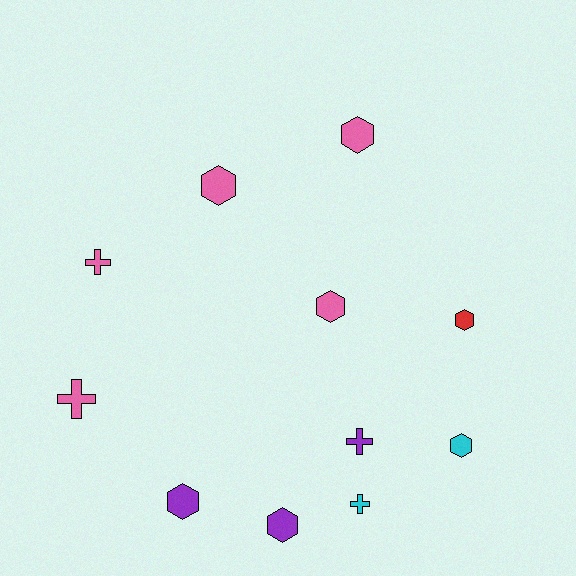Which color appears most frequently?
Pink, with 5 objects.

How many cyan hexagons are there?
There is 1 cyan hexagon.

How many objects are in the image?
There are 11 objects.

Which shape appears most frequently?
Hexagon, with 7 objects.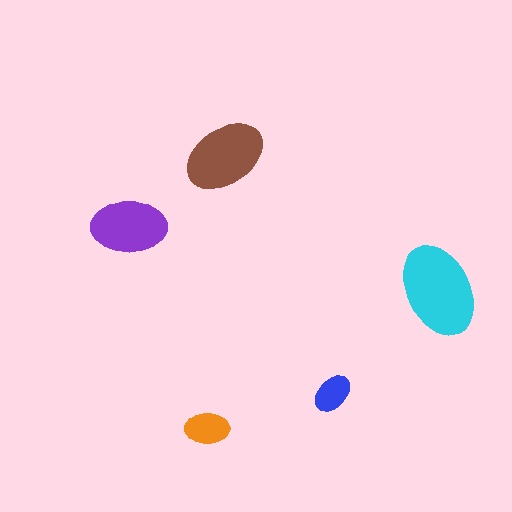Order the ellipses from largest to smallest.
the cyan one, the brown one, the purple one, the orange one, the blue one.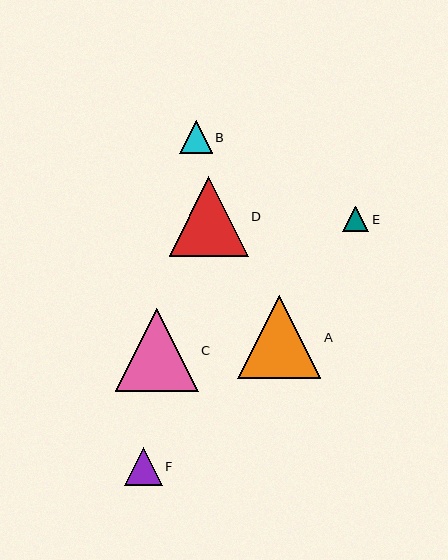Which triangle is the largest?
Triangle C is the largest with a size of approximately 83 pixels.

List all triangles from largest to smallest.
From largest to smallest: C, A, D, F, B, E.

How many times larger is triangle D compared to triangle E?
Triangle D is approximately 3.1 times the size of triangle E.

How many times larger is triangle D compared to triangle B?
Triangle D is approximately 2.4 times the size of triangle B.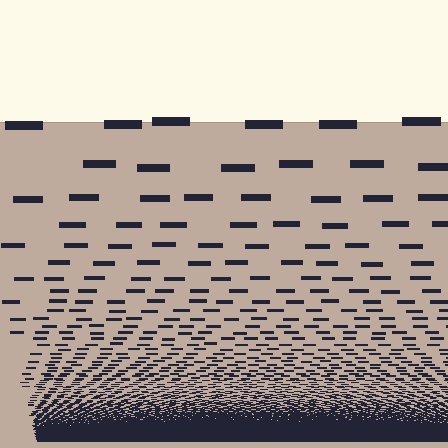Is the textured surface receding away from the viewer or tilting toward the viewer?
The surface appears to tilt toward the viewer. Texture elements get larger and sparser toward the top.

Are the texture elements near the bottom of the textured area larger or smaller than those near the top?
Smaller. The gradient is inverted — elements near the bottom are smaller and denser.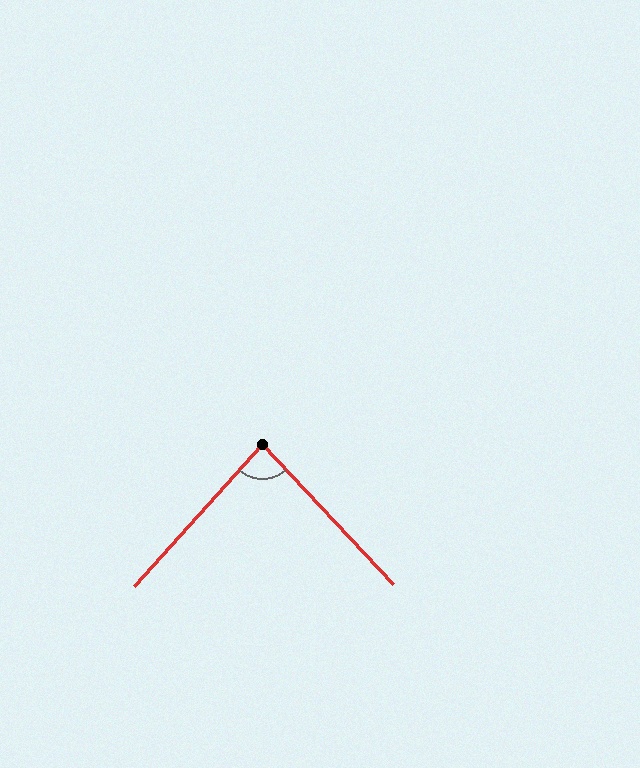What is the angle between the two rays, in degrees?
Approximately 85 degrees.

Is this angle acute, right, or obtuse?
It is approximately a right angle.